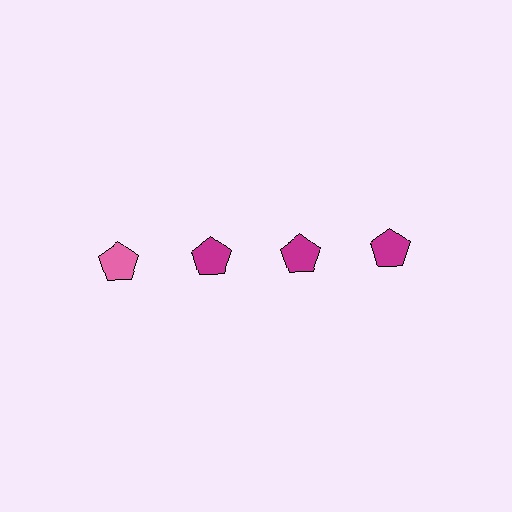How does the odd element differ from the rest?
It has a different color: pink instead of magenta.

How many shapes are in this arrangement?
There are 4 shapes arranged in a grid pattern.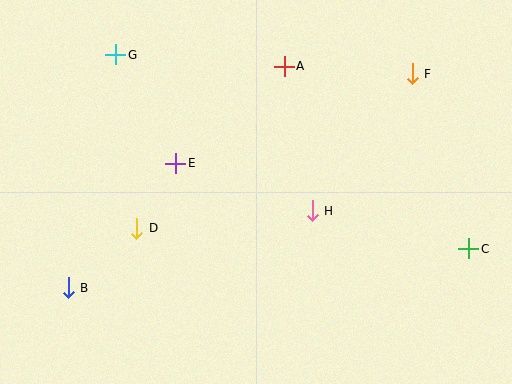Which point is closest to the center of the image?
Point H at (312, 211) is closest to the center.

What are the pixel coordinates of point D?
Point D is at (137, 228).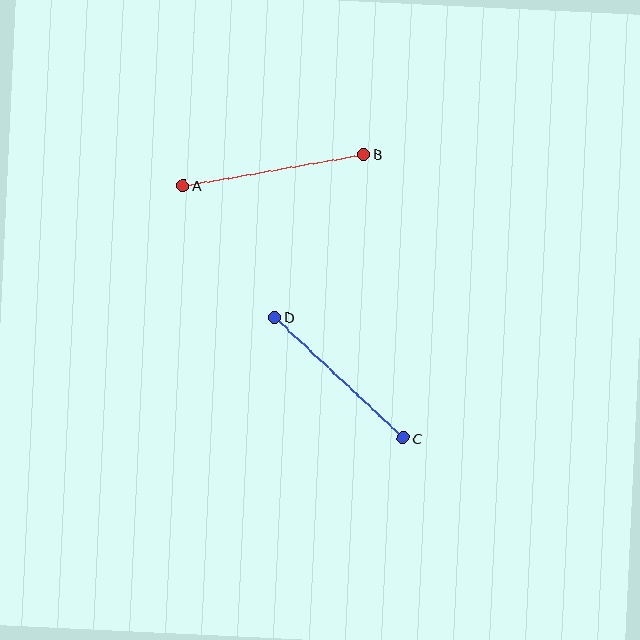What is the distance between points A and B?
The distance is approximately 184 pixels.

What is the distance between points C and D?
The distance is approximately 176 pixels.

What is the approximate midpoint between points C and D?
The midpoint is at approximately (339, 377) pixels.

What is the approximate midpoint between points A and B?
The midpoint is at approximately (273, 170) pixels.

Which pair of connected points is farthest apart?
Points A and B are farthest apart.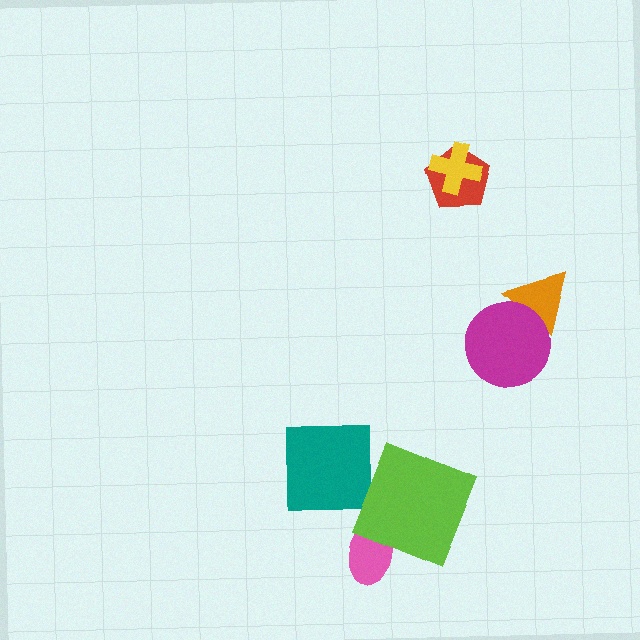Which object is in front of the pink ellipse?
The lime square is in front of the pink ellipse.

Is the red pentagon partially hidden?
Yes, it is partially covered by another shape.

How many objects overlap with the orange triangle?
1 object overlaps with the orange triangle.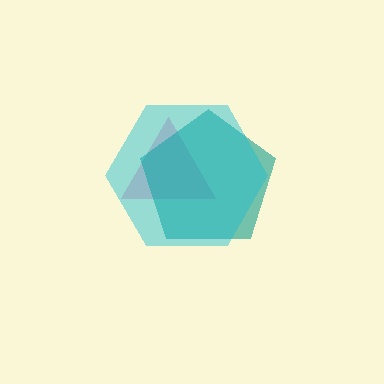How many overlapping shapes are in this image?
There are 3 overlapping shapes in the image.